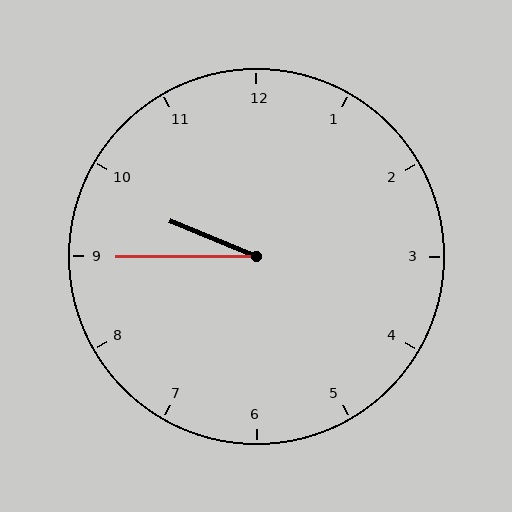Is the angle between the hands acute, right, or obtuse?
It is acute.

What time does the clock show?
9:45.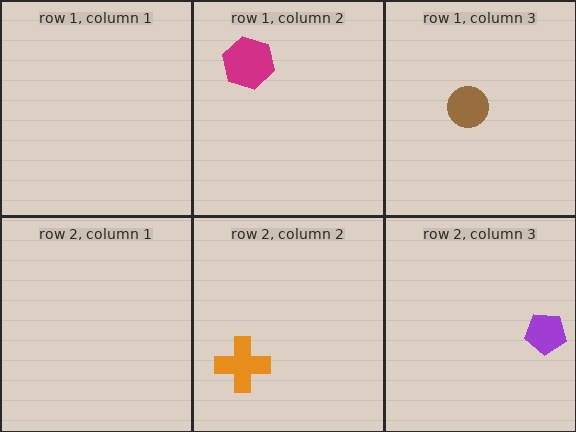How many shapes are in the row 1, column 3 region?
1.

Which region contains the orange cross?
The row 2, column 2 region.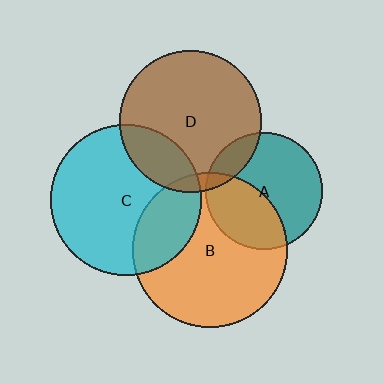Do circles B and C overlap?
Yes.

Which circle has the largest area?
Circle B (orange).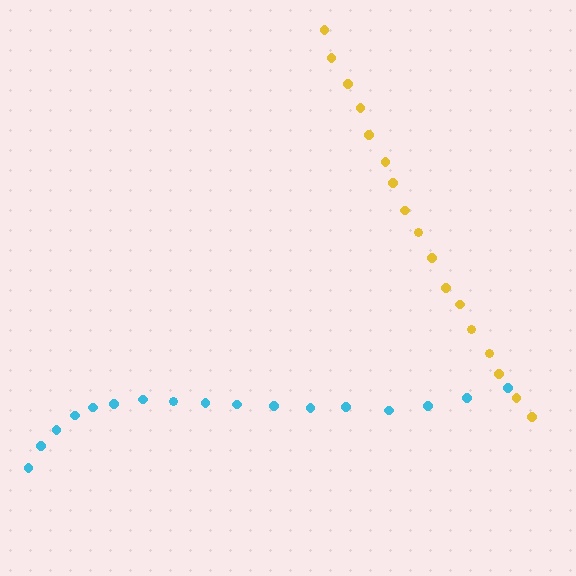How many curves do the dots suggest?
There are 2 distinct paths.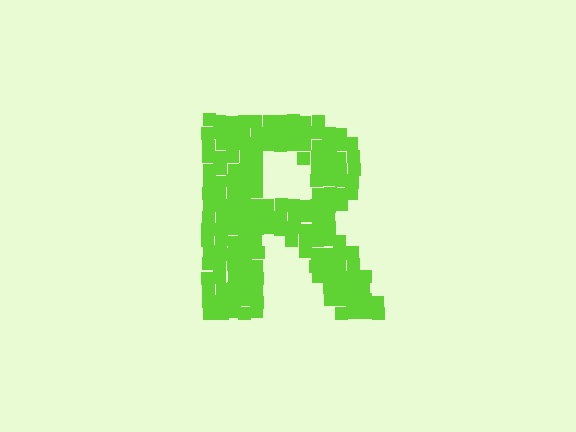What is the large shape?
The large shape is the letter R.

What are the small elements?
The small elements are squares.